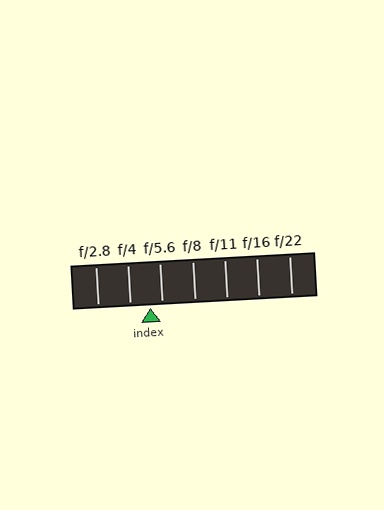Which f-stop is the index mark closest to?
The index mark is closest to f/5.6.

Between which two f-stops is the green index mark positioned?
The index mark is between f/4 and f/5.6.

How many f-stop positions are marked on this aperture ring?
There are 7 f-stop positions marked.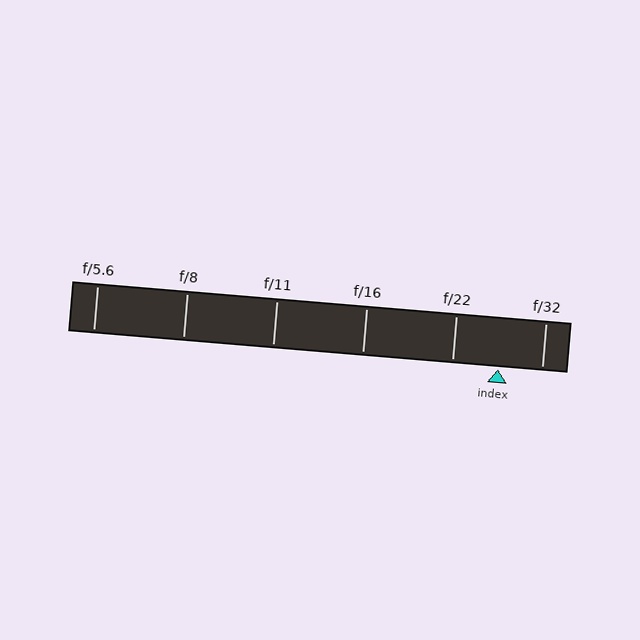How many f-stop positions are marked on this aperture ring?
There are 6 f-stop positions marked.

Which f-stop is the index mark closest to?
The index mark is closest to f/32.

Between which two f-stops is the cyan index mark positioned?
The index mark is between f/22 and f/32.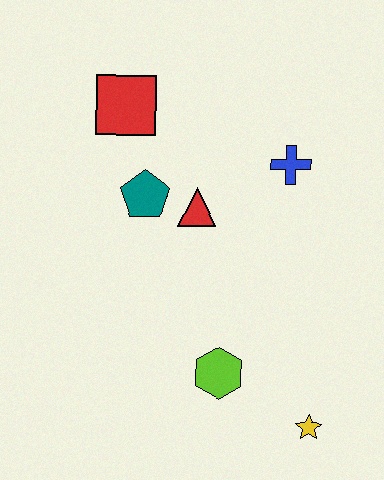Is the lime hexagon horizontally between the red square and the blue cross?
Yes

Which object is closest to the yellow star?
The lime hexagon is closest to the yellow star.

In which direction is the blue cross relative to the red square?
The blue cross is to the right of the red square.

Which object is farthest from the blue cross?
The yellow star is farthest from the blue cross.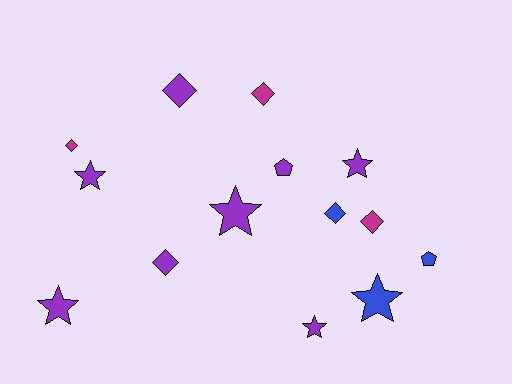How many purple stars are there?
There are 5 purple stars.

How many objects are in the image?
There are 14 objects.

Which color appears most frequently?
Purple, with 8 objects.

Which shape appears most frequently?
Diamond, with 6 objects.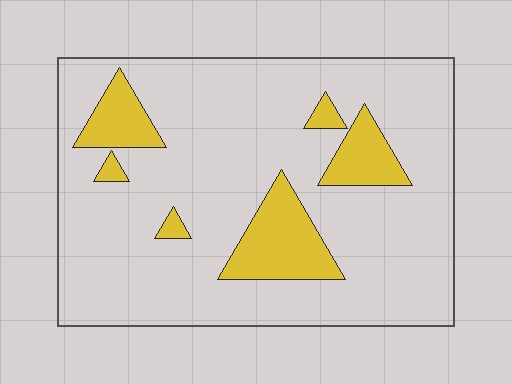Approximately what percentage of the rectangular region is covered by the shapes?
Approximately 15%.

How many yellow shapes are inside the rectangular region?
6.